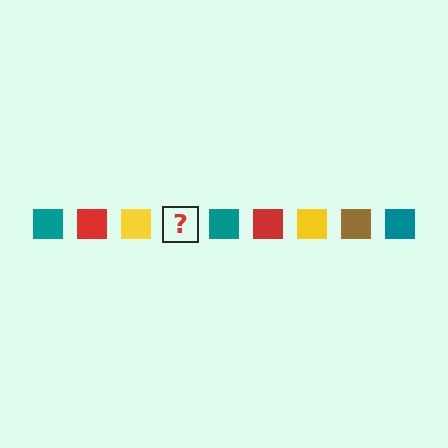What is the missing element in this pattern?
The missing element is a brown square.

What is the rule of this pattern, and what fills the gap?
The rule is that the pattern cycles through teal, red, yellow, brown squares. The gap should be filled with a brown square.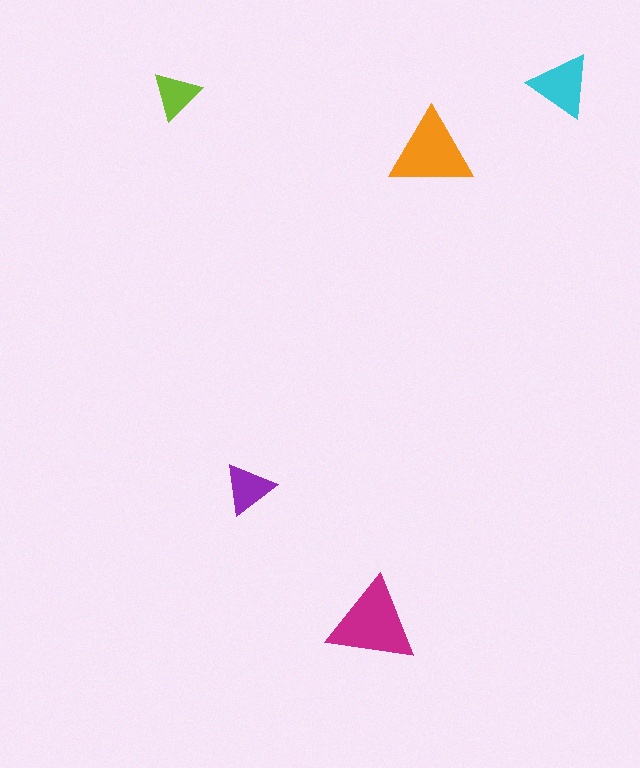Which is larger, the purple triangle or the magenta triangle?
The magenta one.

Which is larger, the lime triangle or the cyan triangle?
The cyan one.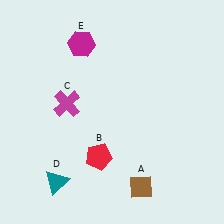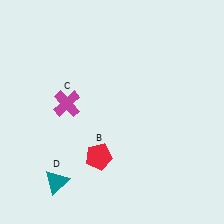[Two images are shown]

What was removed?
The brown diamond (A), the magenta hexagon (E) were removed in Image 2.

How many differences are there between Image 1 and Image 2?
There are 2 differences between the two images.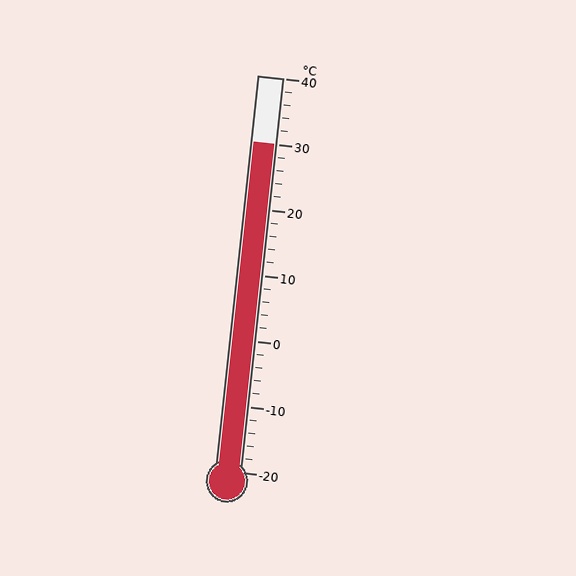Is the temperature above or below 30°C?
The temperature is at 30°C.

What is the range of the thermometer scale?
The thermometer scale ranges from -20°C to 40°C.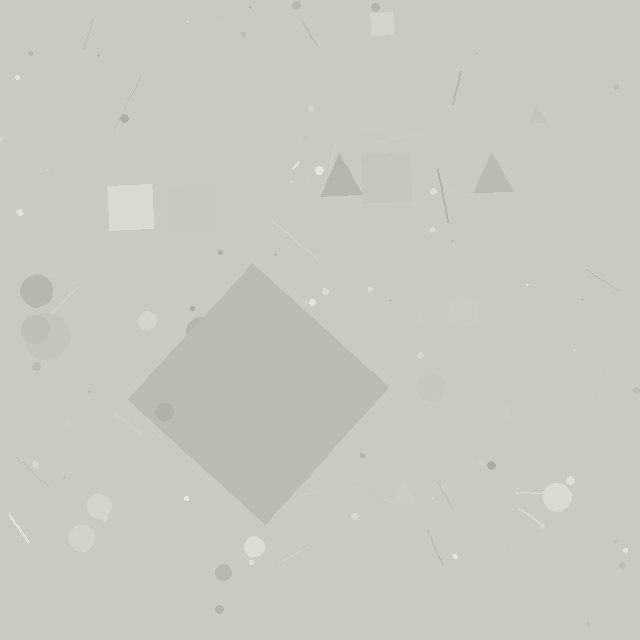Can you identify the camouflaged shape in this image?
The camouflaged shape is a diamond.